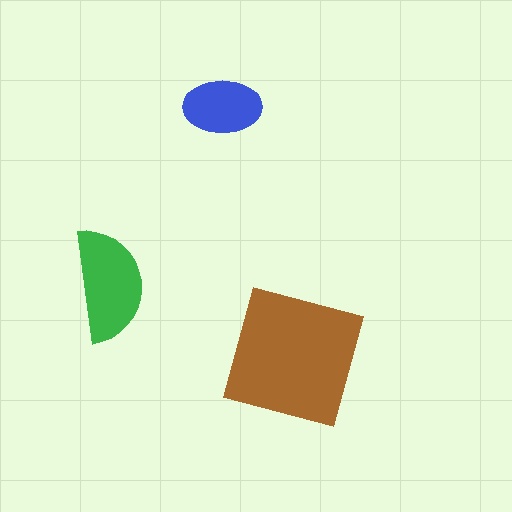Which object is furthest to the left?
The green semicircle is leftmost.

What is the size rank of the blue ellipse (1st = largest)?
3rd.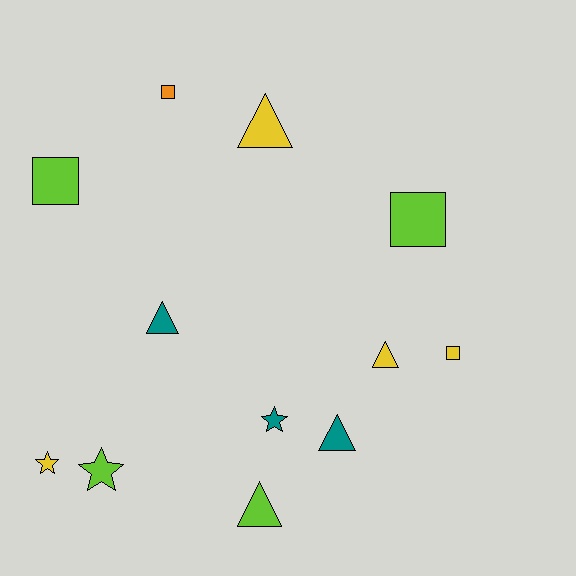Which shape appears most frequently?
Triangle, with 5 objects.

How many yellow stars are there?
There is 1 yellow star.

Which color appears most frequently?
Lime, with 4 objects.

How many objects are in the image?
There are 12 objects.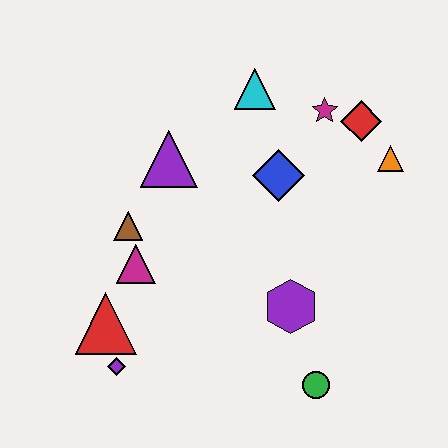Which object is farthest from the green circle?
The cyan triangle is farthest from the green circle.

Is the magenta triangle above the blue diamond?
No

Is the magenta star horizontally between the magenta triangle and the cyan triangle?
No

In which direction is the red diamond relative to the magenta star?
The red diamond is to the right of the magenta star.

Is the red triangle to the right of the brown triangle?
No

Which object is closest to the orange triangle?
The red diamond is closest to the orange triangle.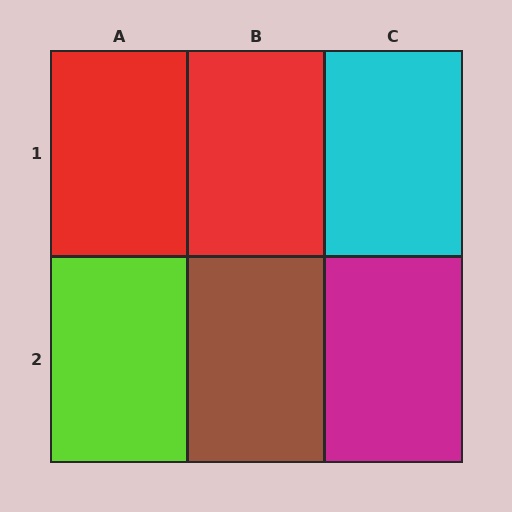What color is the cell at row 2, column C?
Magenta.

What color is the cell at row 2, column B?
Brown.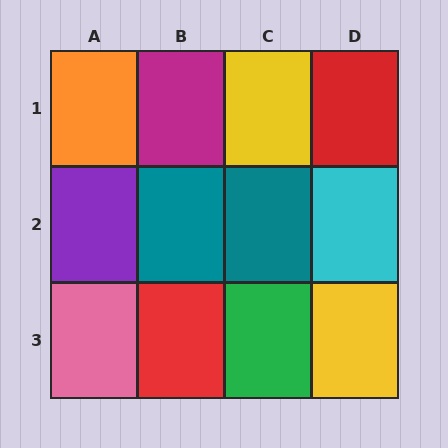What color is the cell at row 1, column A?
Orange.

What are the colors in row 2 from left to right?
Purple, teal, teal, cyan.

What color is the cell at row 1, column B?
Magenta.